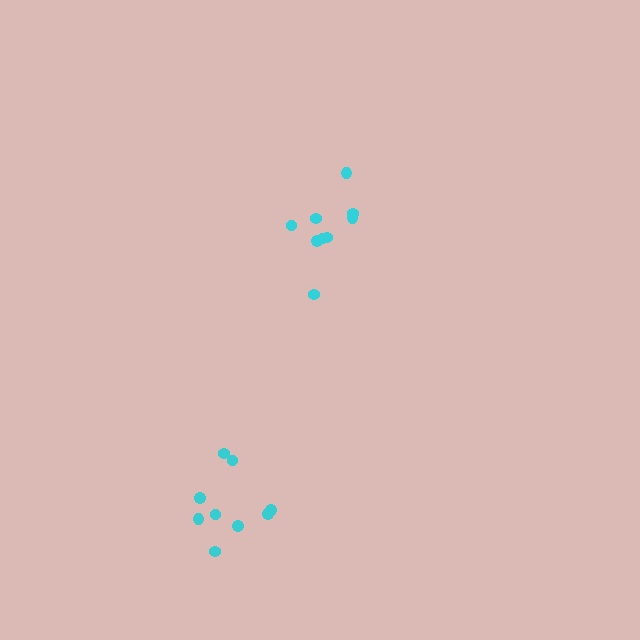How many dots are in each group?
Group 1: 9 dots, Group 2: 9 dots (18 total).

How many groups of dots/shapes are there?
There are 2 groups.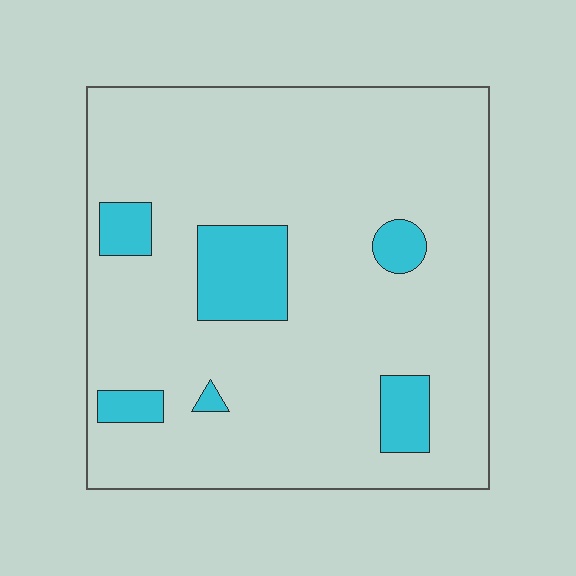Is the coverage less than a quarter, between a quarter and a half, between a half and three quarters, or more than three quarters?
Less than a quarter.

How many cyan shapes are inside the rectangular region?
6.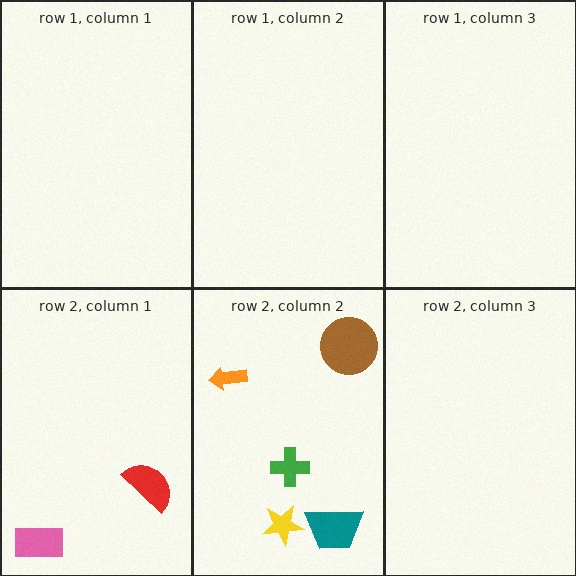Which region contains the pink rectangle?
The row 2, column 1 region.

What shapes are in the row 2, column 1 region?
The red semicircle, the pink rectangle.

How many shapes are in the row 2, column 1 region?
2.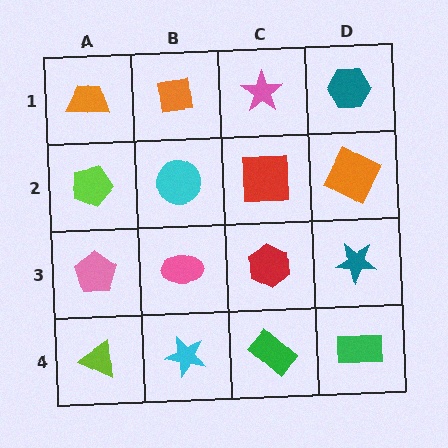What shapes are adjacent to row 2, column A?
An orange trapezoid (row 1, column A), a pink pentagon (row 3, column A), a cyan circle (row 2, column B).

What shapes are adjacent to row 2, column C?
A pink star (row 1, column C), a red hexagon (row 3, column C), a cyan circle (row 2, column B), an orange square (row 2, column D).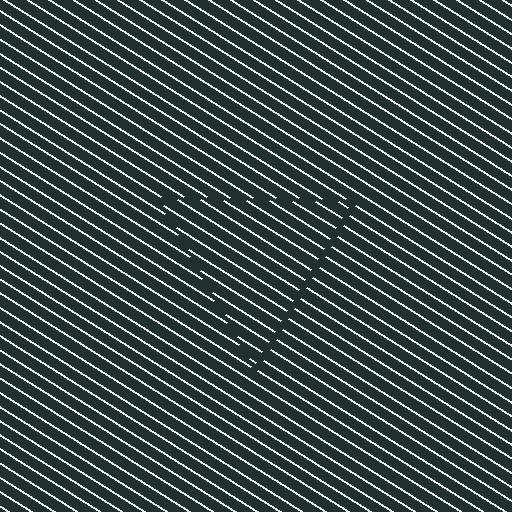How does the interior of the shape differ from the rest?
The interior of the shape contains the same grating, shifted by half a period — the contour is defined by the phase discontinuity where line-ends from the inner and outer gratings abut.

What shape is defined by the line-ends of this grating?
An illusory triangle. The interior of the shape contains the same grating, shifted by half a period — the contour is defined by the phase discontinuity where line-ends from the inner and outer gratings abut.